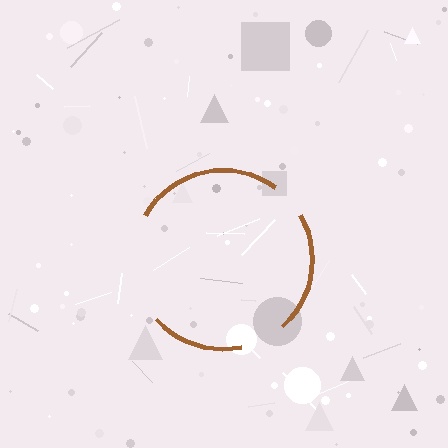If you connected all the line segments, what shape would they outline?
They would outline a circle.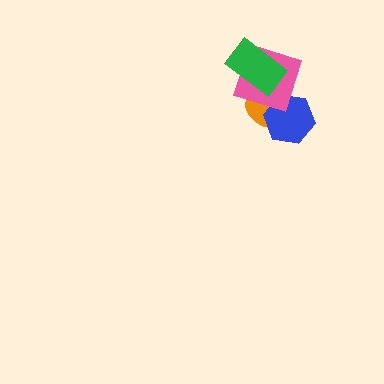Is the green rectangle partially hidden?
No, no other shape covers it.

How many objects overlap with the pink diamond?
3 objects overlap with the pink diamond.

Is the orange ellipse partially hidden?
Yes, it is partially covered by another shape.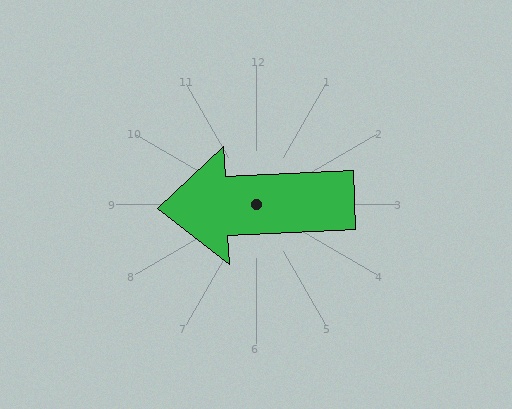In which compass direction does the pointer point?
West.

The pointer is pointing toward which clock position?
Roughly 9 o'clock.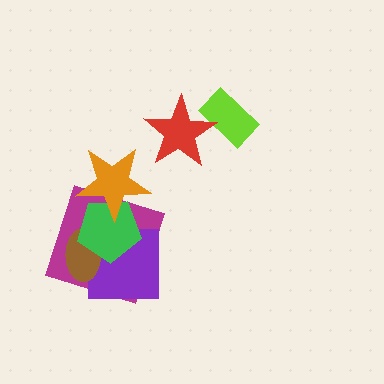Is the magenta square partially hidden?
Yes, it is partially covered by another shape.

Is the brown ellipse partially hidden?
Yes, it is partially covered by another shape.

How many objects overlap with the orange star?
2 objects overlap with the orange star.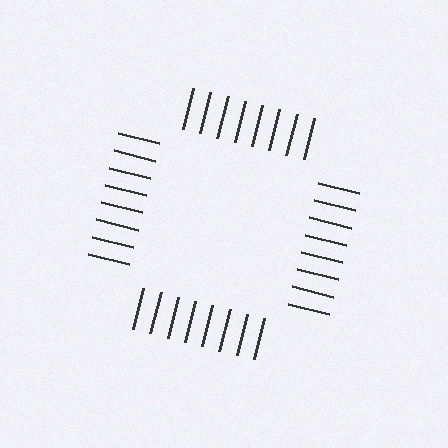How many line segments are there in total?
32 — 8 along each of the 4 edges.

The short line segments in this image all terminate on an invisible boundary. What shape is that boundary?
An illusory square — the line segments terminate on its edges but no continuous stroke is drawn.